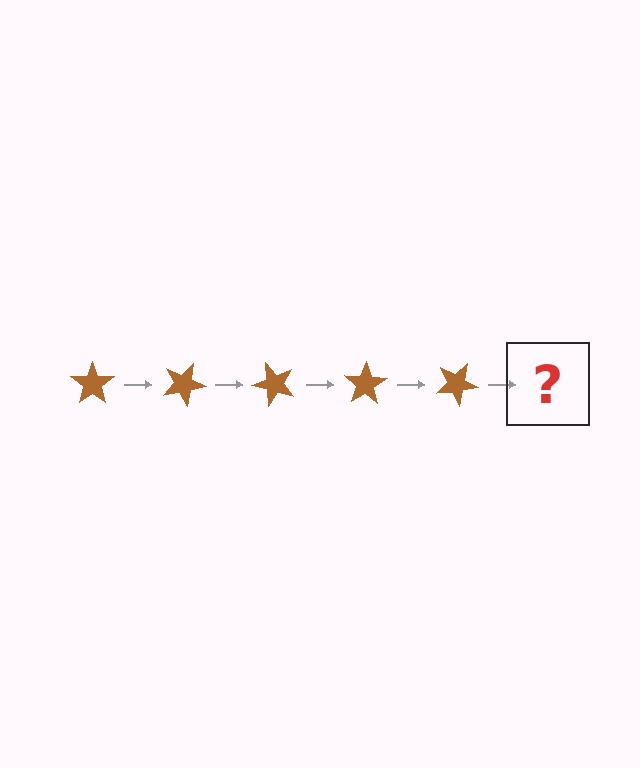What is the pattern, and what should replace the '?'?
The pattern is that the star rotates 25 degrees each step. The '?' should be a brown star rotated 125 degrees.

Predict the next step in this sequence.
The next step is a brown star rotated 125 degrees.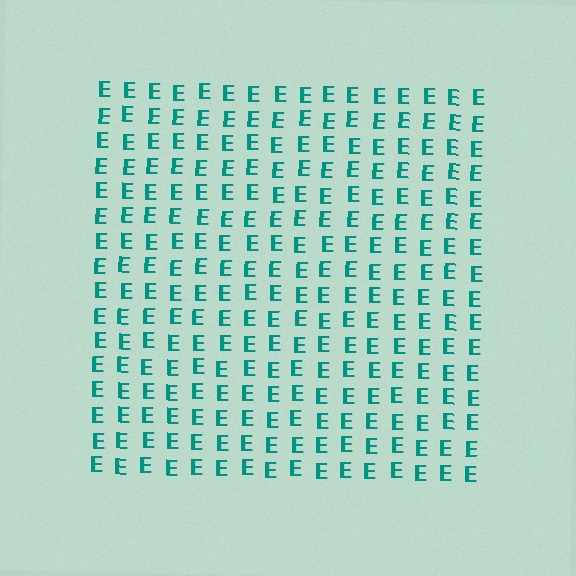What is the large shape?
The large shape is a square.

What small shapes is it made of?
It is made of small letter E's.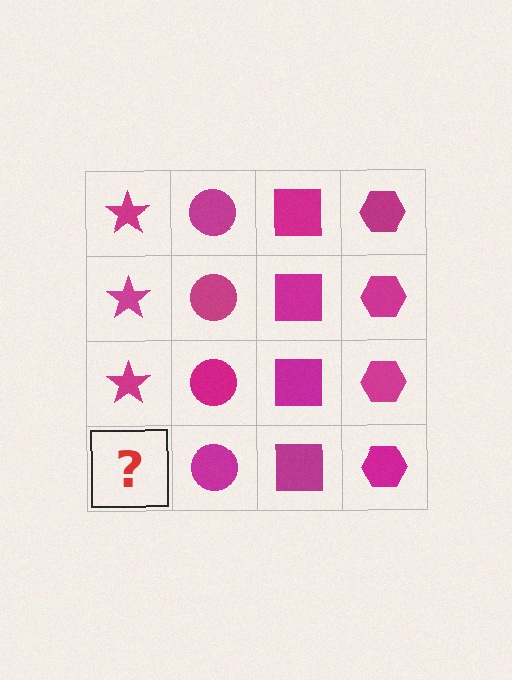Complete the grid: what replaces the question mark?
The question mark should be replaced with a magenta star.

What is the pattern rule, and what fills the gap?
The rule is that each column has a consistent shape. The gap should be filled with a magenta star.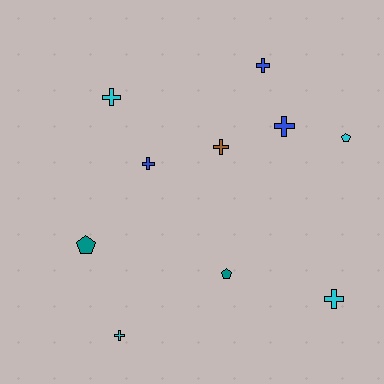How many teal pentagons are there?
There are 2 teal pentagons.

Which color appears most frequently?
Cyan, with 4 objects.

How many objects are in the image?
There are 10 objects.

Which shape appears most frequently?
Cross, with 7 objects.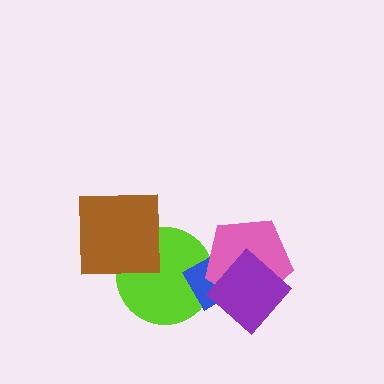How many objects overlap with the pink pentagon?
3 objects overlap with the pink pentagon.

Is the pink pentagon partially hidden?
Yes, it is partially covered by another shape.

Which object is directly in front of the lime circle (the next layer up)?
The blue diamond is directly in front of the lime circle.